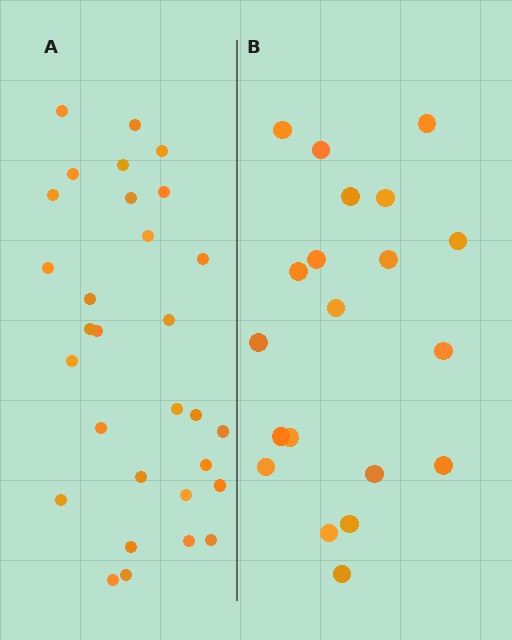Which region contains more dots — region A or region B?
Region A (the left region) has more dots.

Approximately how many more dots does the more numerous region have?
Region A has roughly 10 or so more dots than region B.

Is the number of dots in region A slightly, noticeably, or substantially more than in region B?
Region A has substantially more. The ratio is roughly 1.5 to 1.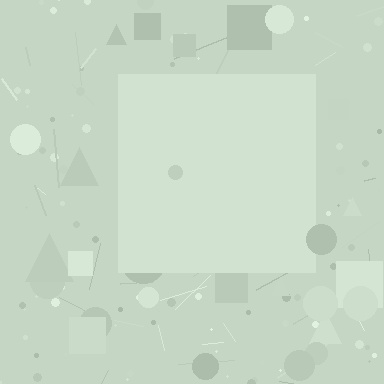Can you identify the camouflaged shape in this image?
The camouflaged shape is a square.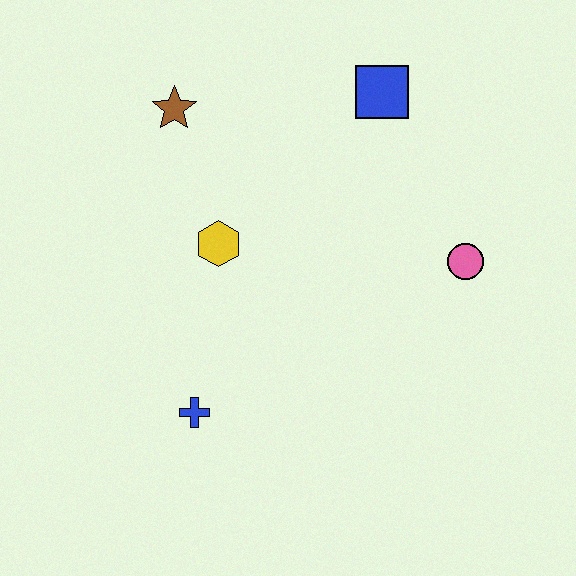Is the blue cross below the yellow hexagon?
Yes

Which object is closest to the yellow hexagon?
The brown star is closest to the yellow hexagon.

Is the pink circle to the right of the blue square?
Yes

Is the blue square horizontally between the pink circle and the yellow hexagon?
Yes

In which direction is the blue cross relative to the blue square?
The blue cross is below the blue square.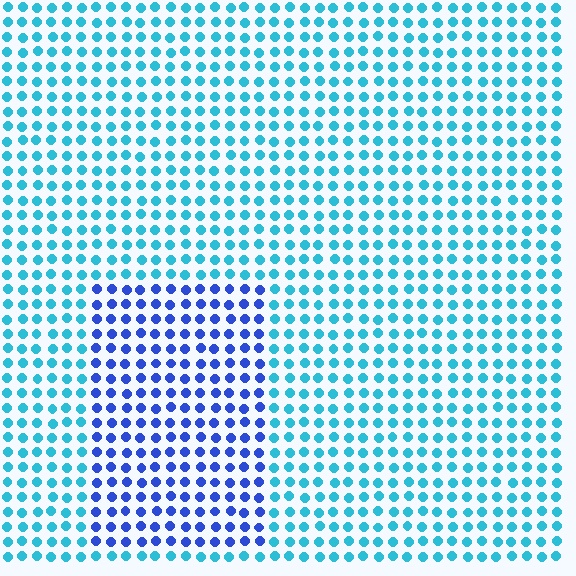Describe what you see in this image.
The image is filled with small cyan elements in a uniform arrangement. A rectangle-shaped region is visible where the elements are tinted to a slightly different hue, forming a subtle color boundary.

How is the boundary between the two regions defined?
The boundary is defined purely by a slight shift in hue (about 42 degrees). Spacing, size, and orientation are identical on both sides.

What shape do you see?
I see a rectangle.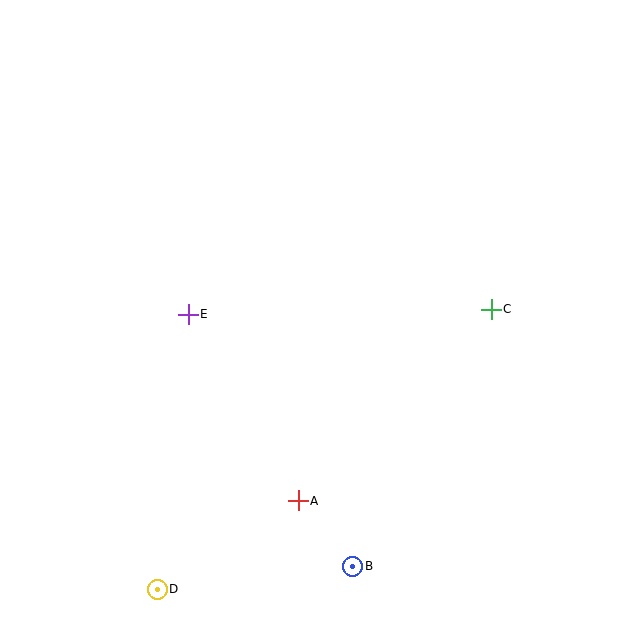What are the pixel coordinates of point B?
Point B is at (353, 566).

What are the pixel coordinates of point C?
Point C is at (491, 309).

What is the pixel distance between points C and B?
The distance between C and B is 292 pixels.